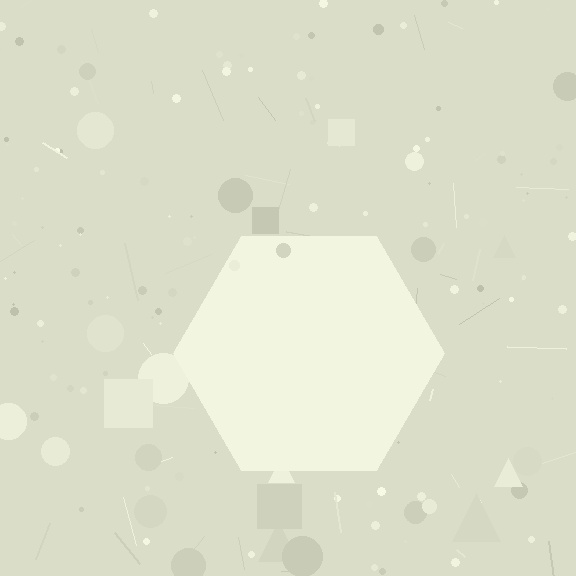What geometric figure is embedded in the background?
A hexagon is embedded in the background.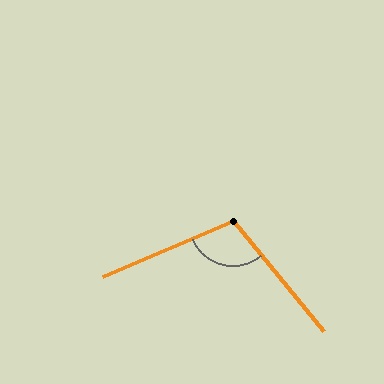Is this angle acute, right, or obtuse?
It is obtuse.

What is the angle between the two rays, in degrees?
Approximately 106 degrees.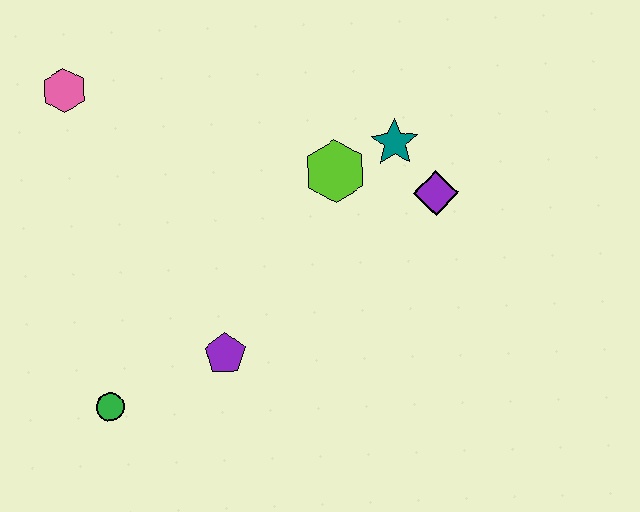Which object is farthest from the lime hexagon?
The green circle is farthest from the lime hexagon.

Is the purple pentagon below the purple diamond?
Yes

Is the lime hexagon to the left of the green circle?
No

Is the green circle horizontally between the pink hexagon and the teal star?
Yes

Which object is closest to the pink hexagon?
The lime hexagon is closest to the pink hexagon.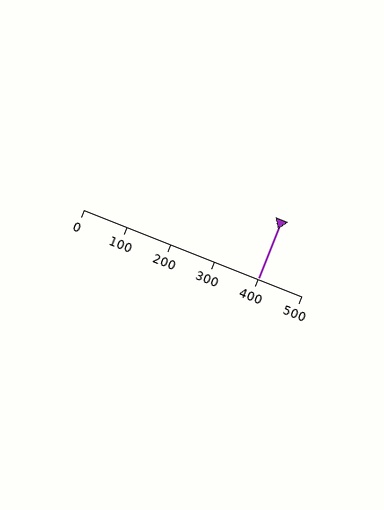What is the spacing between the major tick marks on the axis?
The major ticks are spaced 100 apart.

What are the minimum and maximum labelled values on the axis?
The axis runs from 0 to 500.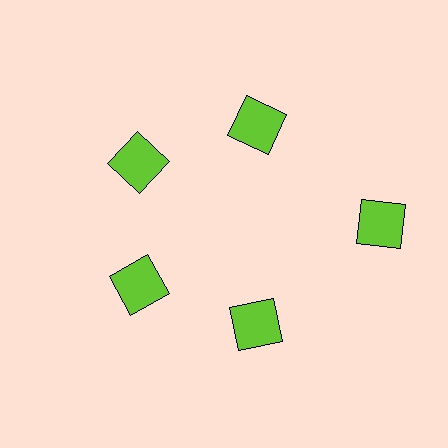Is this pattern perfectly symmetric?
No. The 5 lime squares are arranged in a ring, but one element near the 3 o'clock position is pushed outward from the center, breaking the 5-fold rotational symmetry.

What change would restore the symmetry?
The symmetry would be restored by moving it inward, back onto the ring so that all 5 squares sit at equal angles and equal distance from the center.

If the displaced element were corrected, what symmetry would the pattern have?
It would have 5-fold rotational symmetry — the pattern would map onto itself every 72 degrees.